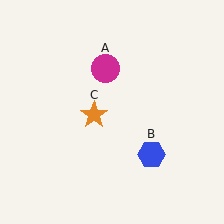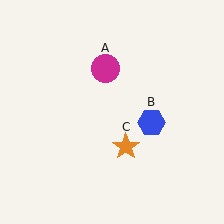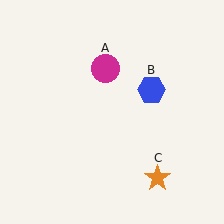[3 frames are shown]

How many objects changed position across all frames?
2 objects changed position: blue hexagon (object B), orange star (object C).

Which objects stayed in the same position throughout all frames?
Magenta circle (object A) remained stationary.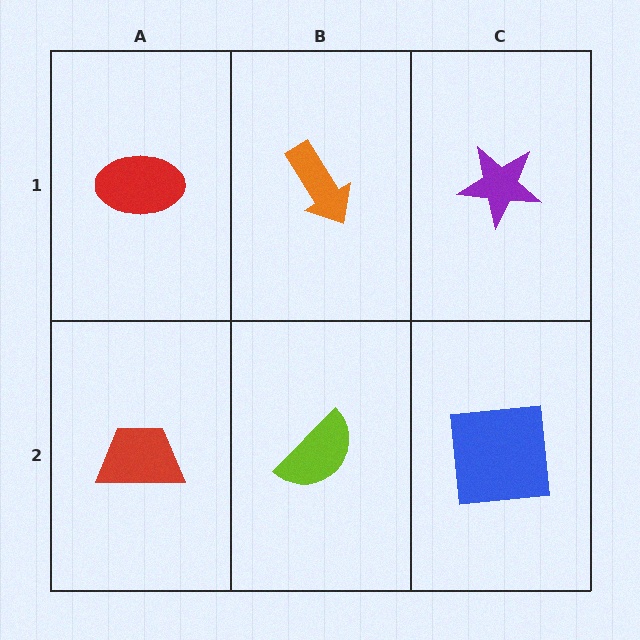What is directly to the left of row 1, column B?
A red ellipse.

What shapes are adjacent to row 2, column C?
A purple star (row 1, column C), a lime semicircle (row 2, column B).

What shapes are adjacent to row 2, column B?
An orange arrow (row 1, column B), a red trapezoid (row 2, column A), a blue square (row 2, column C).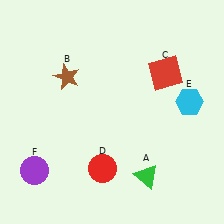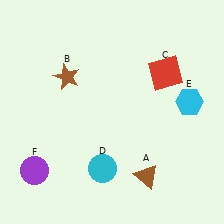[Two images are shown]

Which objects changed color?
A changed from green to brown. D changed from red to cyan.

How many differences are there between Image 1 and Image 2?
There are 2 differences between the two images.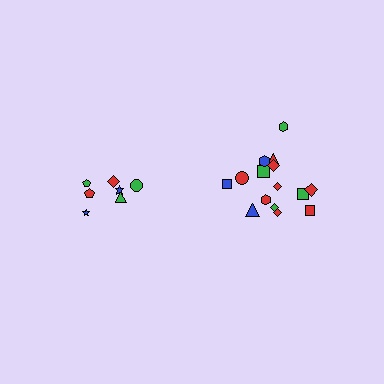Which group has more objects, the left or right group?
The right group.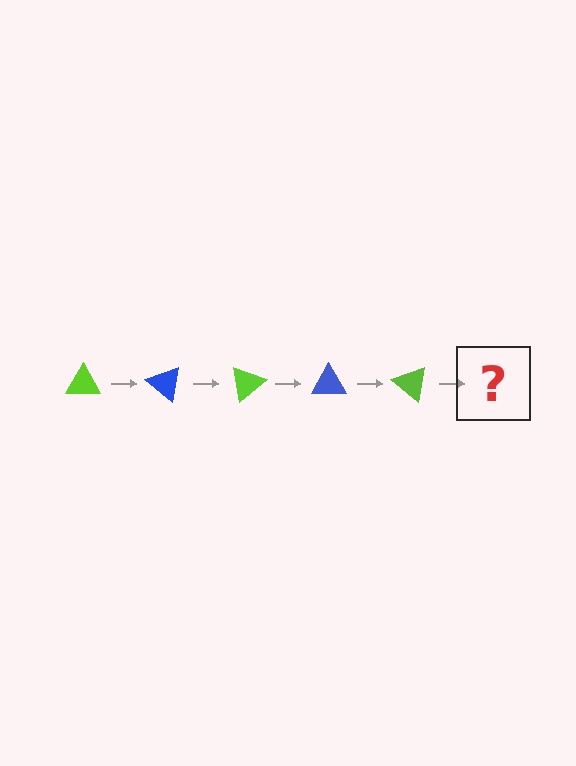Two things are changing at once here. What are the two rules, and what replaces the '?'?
The two rules are that it rotates 40 degrees each step and the color cycles through lime and blue. The '?' should be a blue triangle, rotated 200 degrees from the start.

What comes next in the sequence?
The next element should be a blue triangle, rotated 200 degrees from the start.